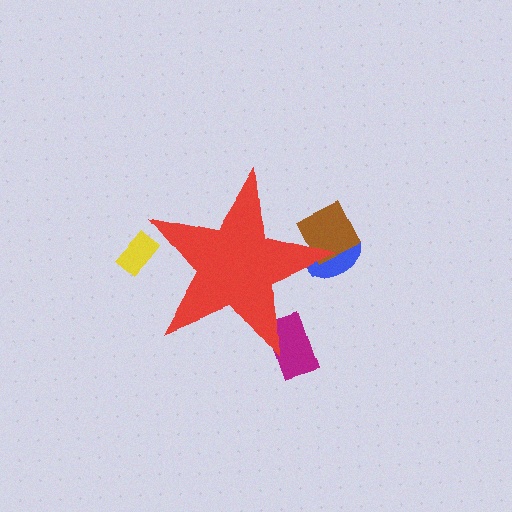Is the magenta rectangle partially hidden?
Yes, the magenta rectangle is partially hidden behind the red star.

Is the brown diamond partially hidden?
Yes, the brown diamond is partially hidden behind the red star.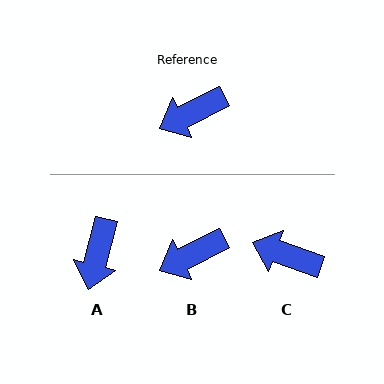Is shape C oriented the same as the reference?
No, it is off by about 46 degrees.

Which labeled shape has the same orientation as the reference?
B.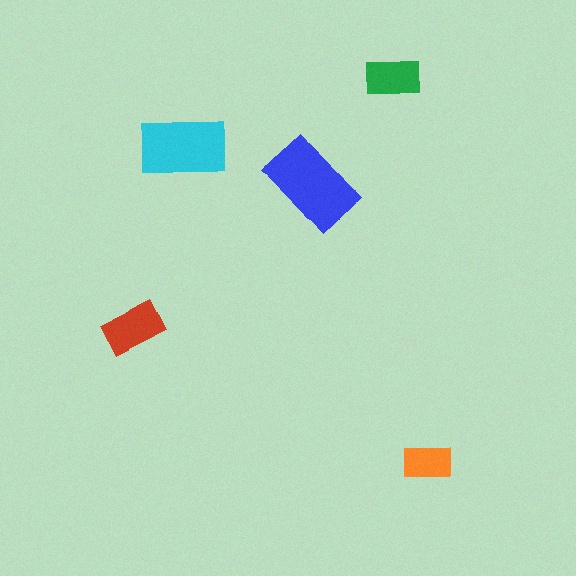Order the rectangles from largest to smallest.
the blue one, the cyan one, the red one, the green one, the orange one.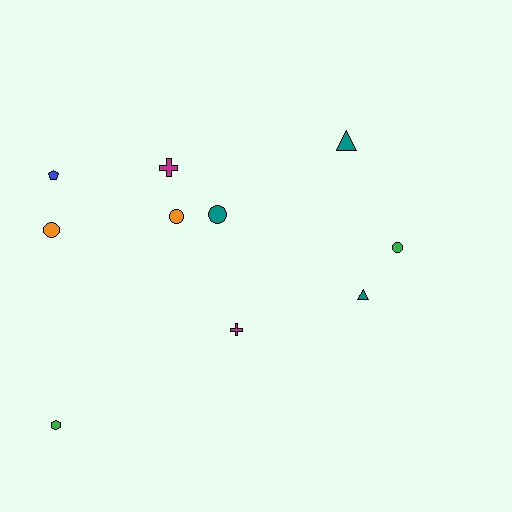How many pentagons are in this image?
There is 1 pentagon.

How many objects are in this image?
There are 10 objects.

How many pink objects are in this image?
There are no pink objects.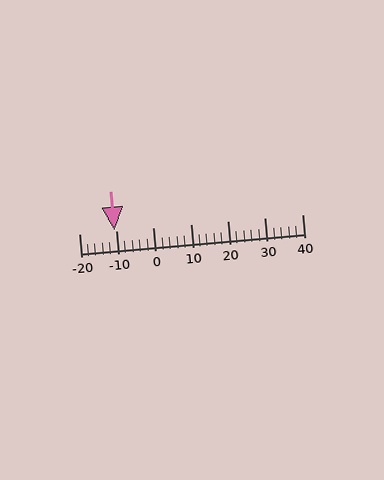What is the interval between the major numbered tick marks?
The major tick marks are spaced 10 units apart.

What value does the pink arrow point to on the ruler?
The pink arrow points to approximately -10.